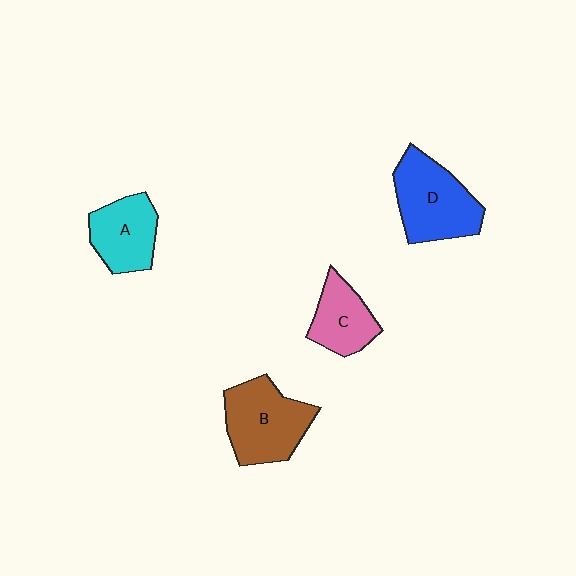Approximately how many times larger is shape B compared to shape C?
Approximately 1.5 times.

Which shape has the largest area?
Shape D (blue).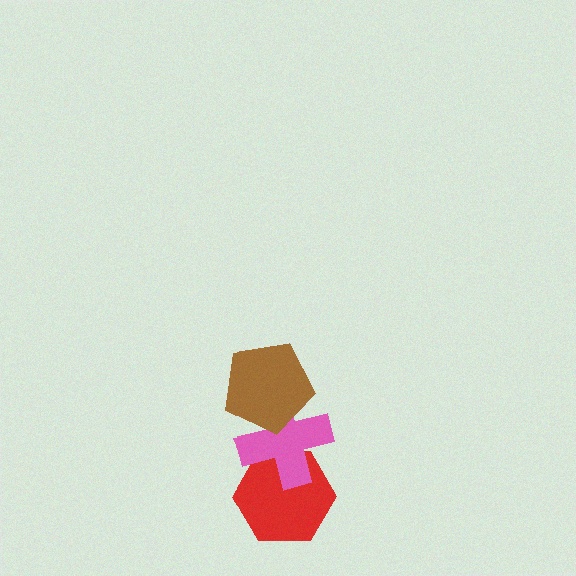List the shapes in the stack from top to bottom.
From top to bottom: the brown pentagon, the pink cross, the red hexagon.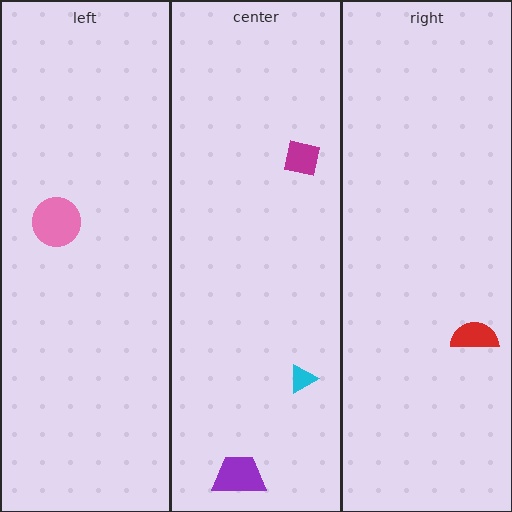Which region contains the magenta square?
The center region.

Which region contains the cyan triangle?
The center region.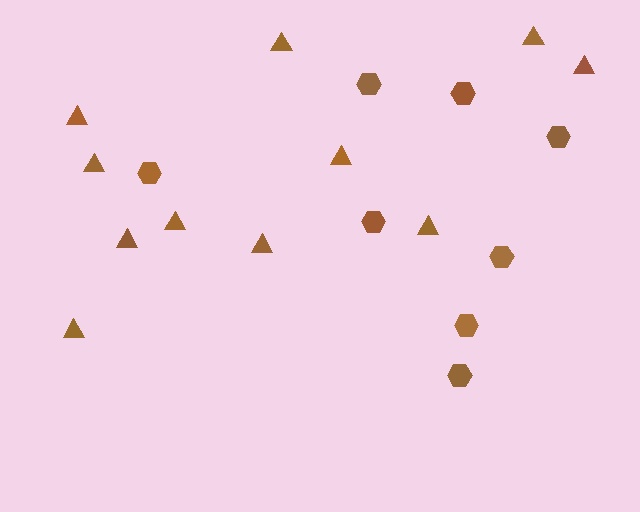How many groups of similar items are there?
There are 2 groups: one group of hexagons (8) and one group of triangles (11).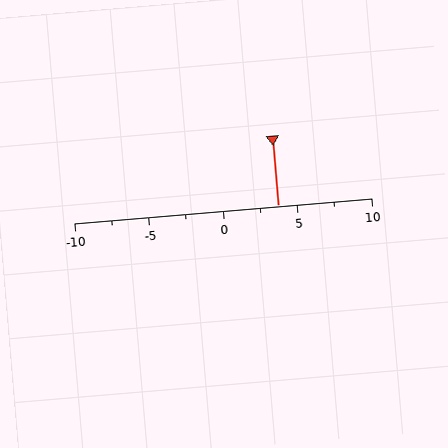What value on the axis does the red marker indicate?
The marker indicates approximately 3.8.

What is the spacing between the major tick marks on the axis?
The major ticks are spaced 5 apart.